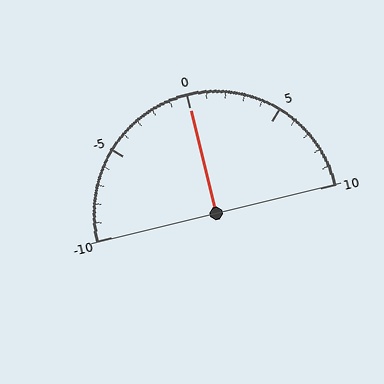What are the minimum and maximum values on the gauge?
The gauge ranges from -10 to 10.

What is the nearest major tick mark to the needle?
The nearest major tick mark is 0.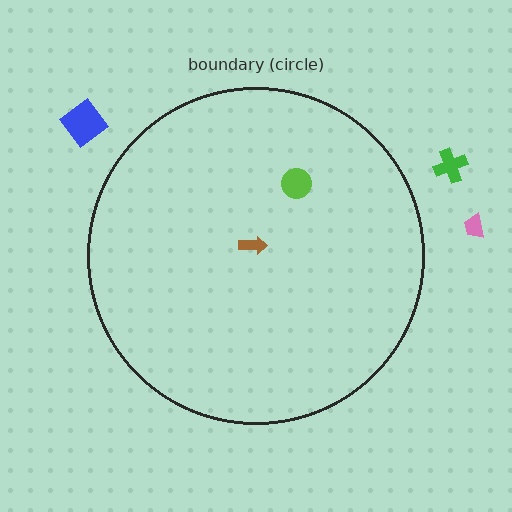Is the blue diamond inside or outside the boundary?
Outside.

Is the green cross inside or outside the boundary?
Outside.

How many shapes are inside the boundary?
2 inside, 3 outside.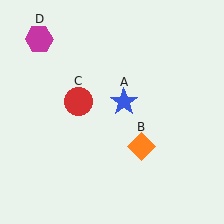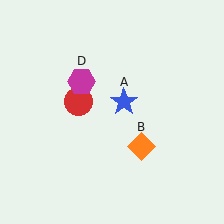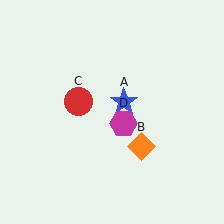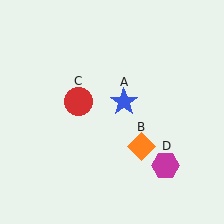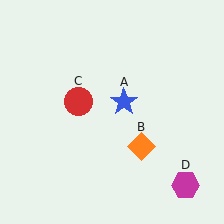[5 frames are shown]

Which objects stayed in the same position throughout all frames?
Blue star (object A) and orange diamond (object B) and red circle (object C) remained stationary.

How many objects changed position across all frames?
1 object changed position: magenta hexagon (object D).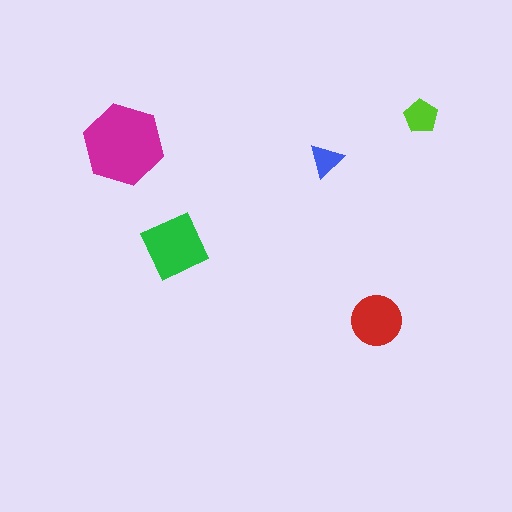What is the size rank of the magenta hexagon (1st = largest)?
1st.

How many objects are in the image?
There are 5 objects in the image.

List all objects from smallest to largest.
The blue triangle, the lime pentagon, the red circle, the green diamond, the magenta hexagon.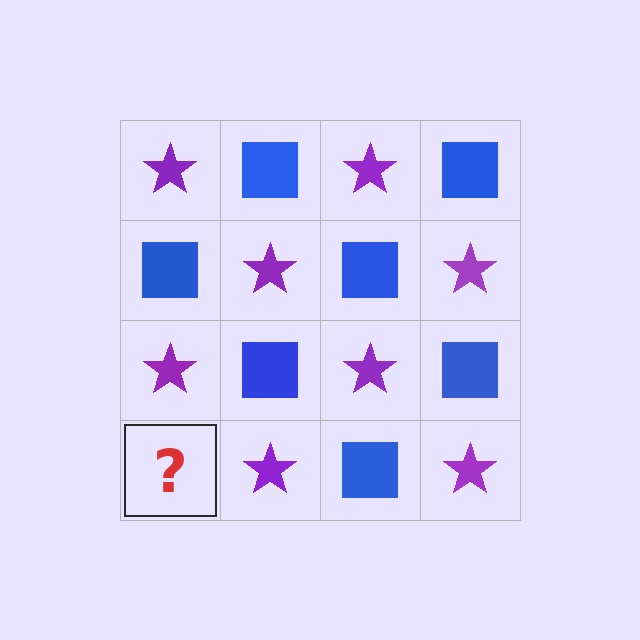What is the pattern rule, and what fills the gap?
The rule is that it alternates purple star and blue square in a checkerboard pattern. The gap should be filled with a blue square.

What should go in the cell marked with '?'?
The missing cell should contain a blue square.